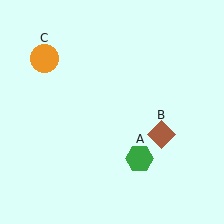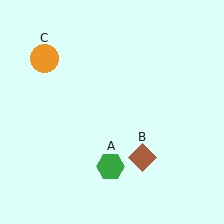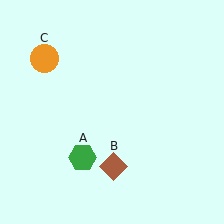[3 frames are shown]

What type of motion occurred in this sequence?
The green hexagon (object A), brown diamond (object B) rotated clockwise around the center of the scene.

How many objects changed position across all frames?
2 objects changed position: green hexagon (object A), brown diamond (object B).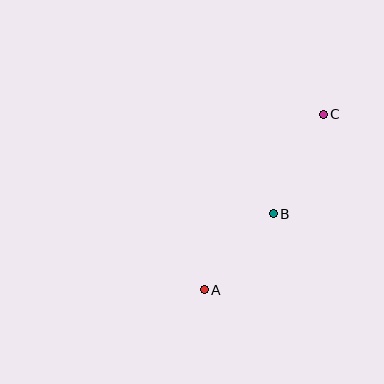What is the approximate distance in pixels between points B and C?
The distance between B and C is approximately 111 pixels.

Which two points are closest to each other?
Points A and B are closest to each other.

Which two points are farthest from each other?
Points A and C are farthest from each other.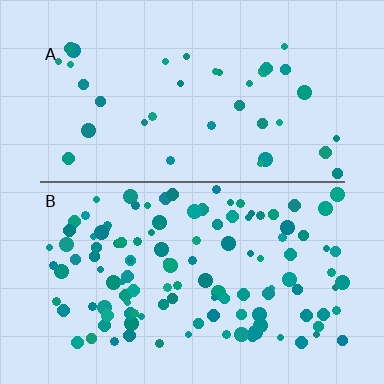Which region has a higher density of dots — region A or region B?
B (the bottom).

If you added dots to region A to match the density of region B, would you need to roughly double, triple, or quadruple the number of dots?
Approximately triple.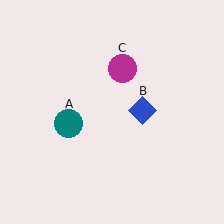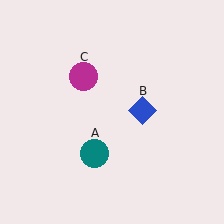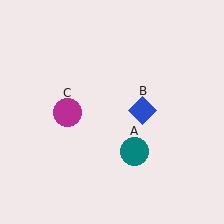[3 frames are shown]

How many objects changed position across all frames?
2 objects changed position: teal circle (object A), magenta circle (object C).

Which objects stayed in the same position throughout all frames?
Blue diamond (object B) remained stationary.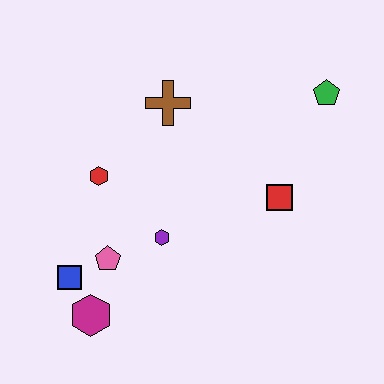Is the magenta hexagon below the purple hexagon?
Yes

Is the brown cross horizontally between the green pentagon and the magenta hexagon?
Yes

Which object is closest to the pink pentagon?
The blue square is closest to the pink pentagon.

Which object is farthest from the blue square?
The green pentagon is farthest from the blue square.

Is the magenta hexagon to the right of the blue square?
Yes